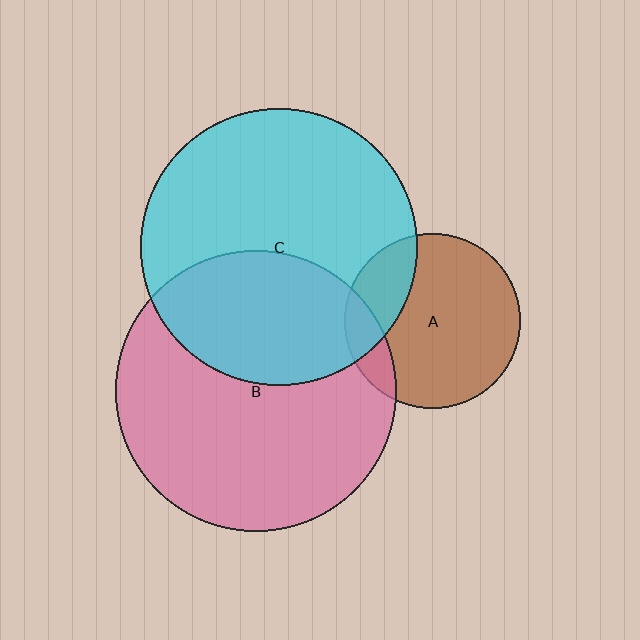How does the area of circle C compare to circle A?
Approximately 2.5 times.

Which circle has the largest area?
Circle B (pink).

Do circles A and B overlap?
Yes.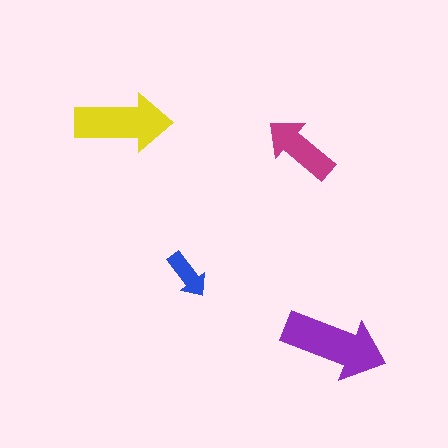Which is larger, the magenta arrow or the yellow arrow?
The yellow one.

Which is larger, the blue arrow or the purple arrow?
The purple one.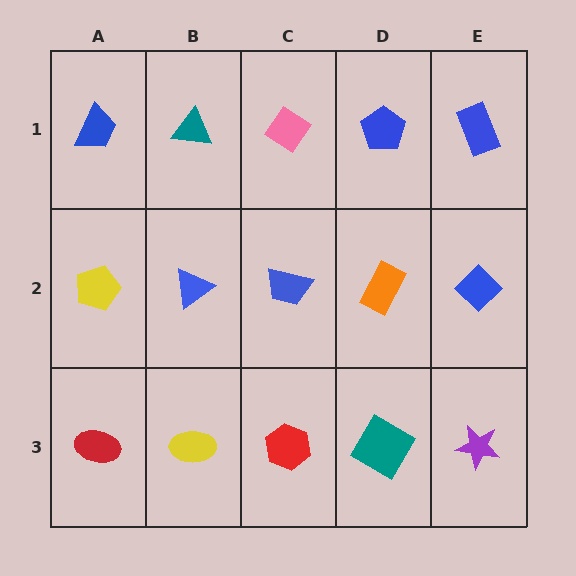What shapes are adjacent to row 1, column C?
A blue trapezoid (row 2, column C), a teal triangle (row 1, column B), a blue pentagon (row 1, column D).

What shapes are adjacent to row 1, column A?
A yellow pentagon (row 2, column A), a teal triangle (row 1, column B).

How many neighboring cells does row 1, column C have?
3.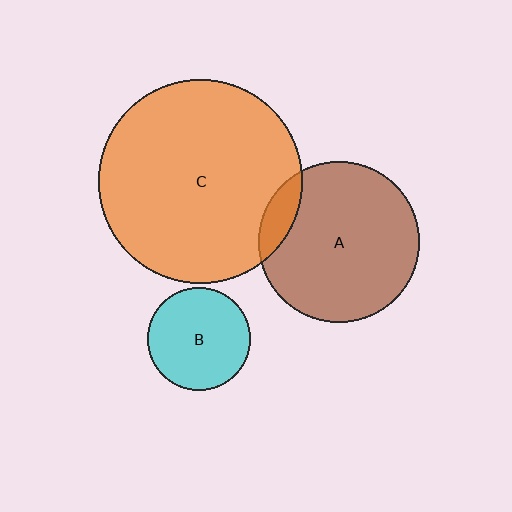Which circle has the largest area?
Circle C (orange).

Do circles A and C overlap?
Yes.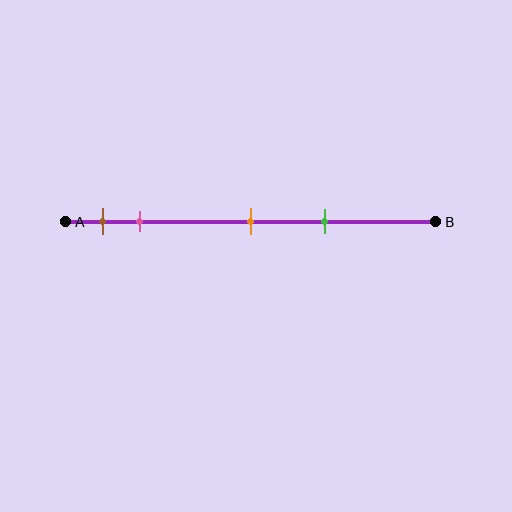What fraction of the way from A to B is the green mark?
The green mark is approximately 70% (0.7) of the way from A to B.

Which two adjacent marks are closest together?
The brown and pink marks are the closest adjacent pair.